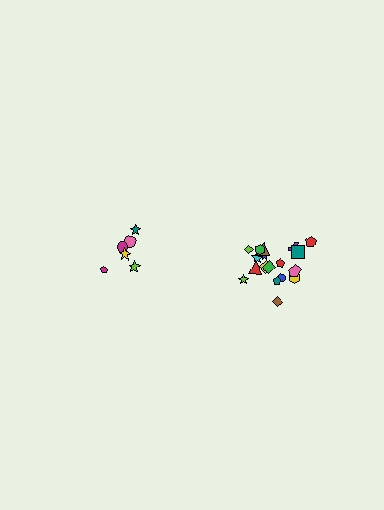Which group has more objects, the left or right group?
The right group.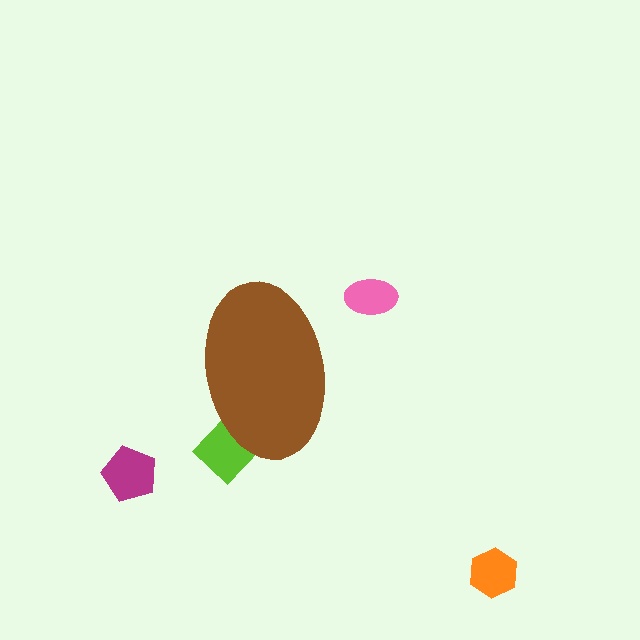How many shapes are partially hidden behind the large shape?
1 shape is partially hidden.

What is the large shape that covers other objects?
A brown ellipse.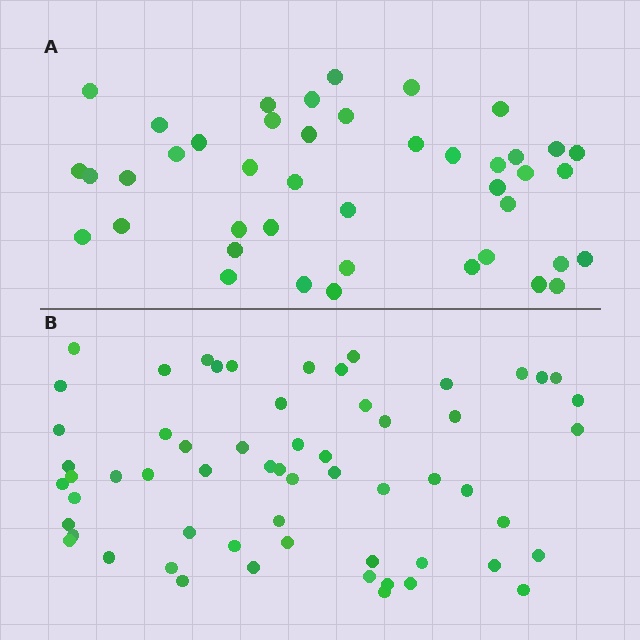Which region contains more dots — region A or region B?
Region B (the bottom region) has more dots.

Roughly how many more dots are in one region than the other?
Region B has approximately 15 more dots than region A.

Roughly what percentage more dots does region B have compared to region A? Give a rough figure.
About 40% more.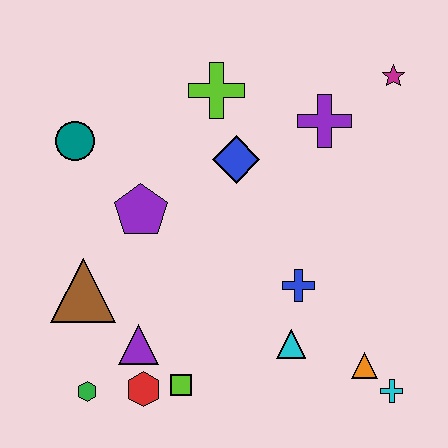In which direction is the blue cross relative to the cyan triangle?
The blue cross is above the cyan triangle.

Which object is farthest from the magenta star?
The green hexagon is farthest from the magenta star.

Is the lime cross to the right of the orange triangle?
No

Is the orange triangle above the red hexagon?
Yes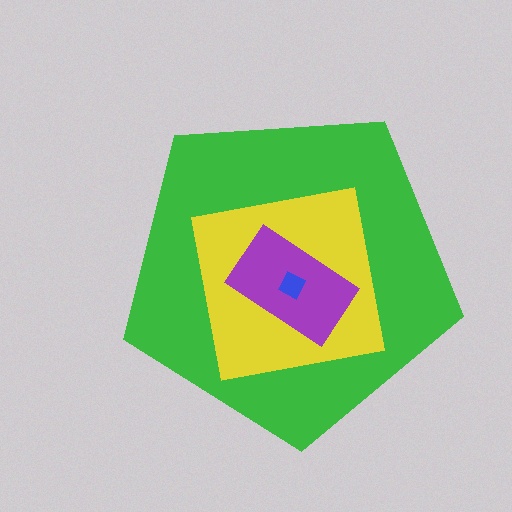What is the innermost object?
The blue diamond.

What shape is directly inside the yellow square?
The purple rectangle.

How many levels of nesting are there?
4.